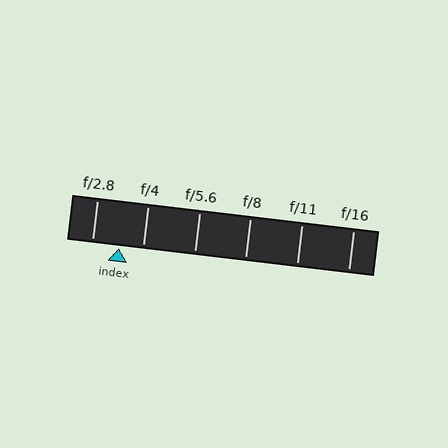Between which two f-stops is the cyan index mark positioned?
The index mark is between f/2.8 and f/4.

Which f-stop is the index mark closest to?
The index mark is closest to f/4.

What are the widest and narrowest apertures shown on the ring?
The widest aperture shown is f/2.8 and the narrowest is f/16.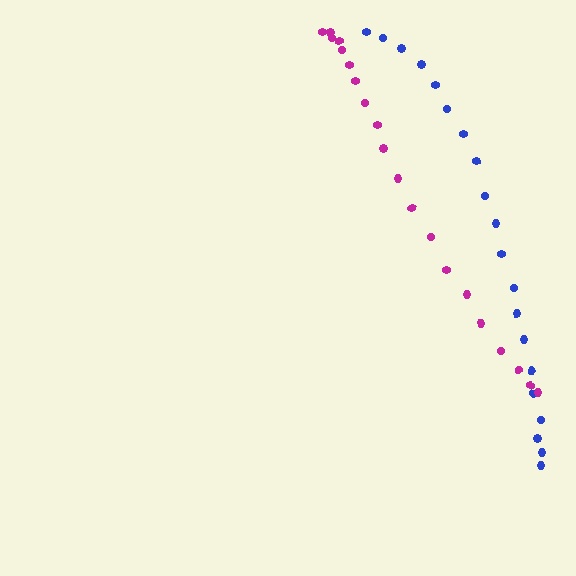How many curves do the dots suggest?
There are 2 distinct paths.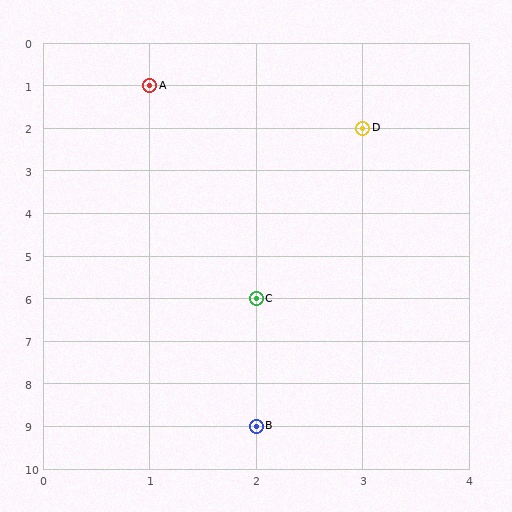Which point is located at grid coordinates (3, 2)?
Point D is at (3, 2).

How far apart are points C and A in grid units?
Points C and A are 1 column and 5 rows apart (about 5.1 grid units diagonally).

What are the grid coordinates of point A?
Point A is at grid coordinates (1, 1).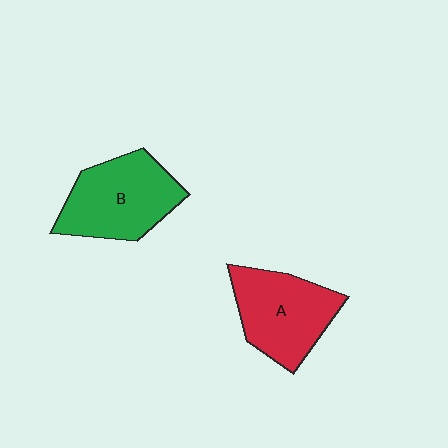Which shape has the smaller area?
Shape A (red).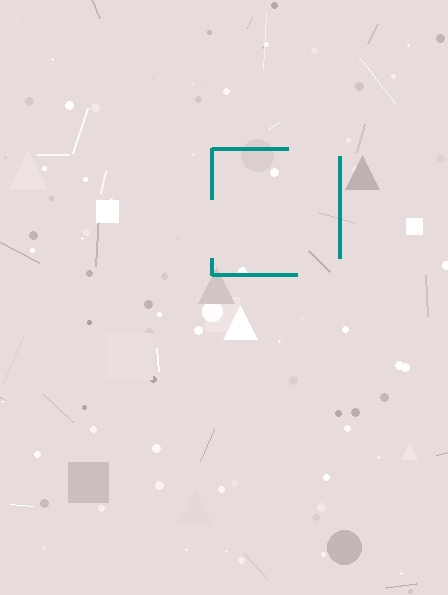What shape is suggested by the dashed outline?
The dashed outline suggests a square.